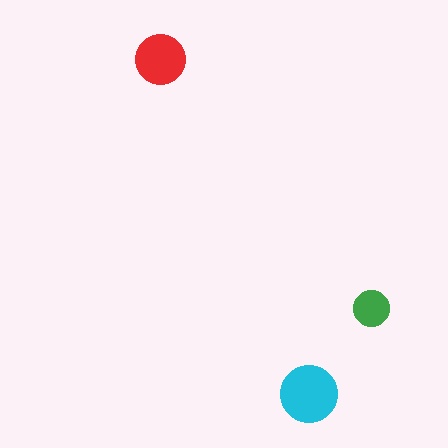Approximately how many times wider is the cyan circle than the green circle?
About 1.5 times wider.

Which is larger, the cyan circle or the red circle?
The cyan one.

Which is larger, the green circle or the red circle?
The red one.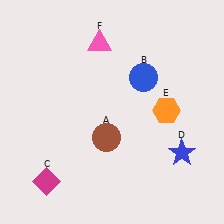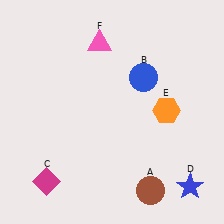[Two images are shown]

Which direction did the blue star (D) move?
The blue star (D) moved down.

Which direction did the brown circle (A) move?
The brown circle (A) moved down.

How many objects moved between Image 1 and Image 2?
2 objects moved between the two images.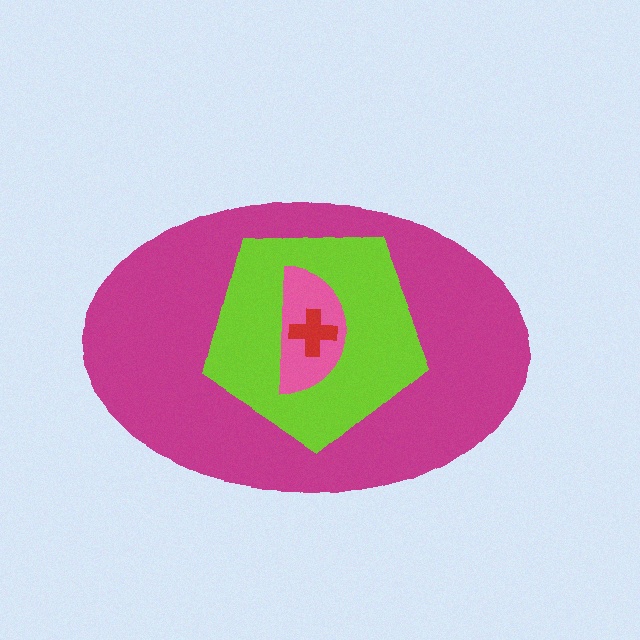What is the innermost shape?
The red cross.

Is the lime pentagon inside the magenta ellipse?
Yes.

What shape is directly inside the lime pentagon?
The pink semicircle.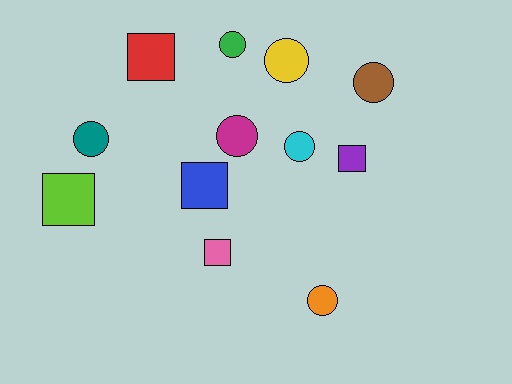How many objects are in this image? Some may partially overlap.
There are 12 objects.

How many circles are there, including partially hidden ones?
There are 7 circles.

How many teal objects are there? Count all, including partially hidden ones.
There is 1 teal object.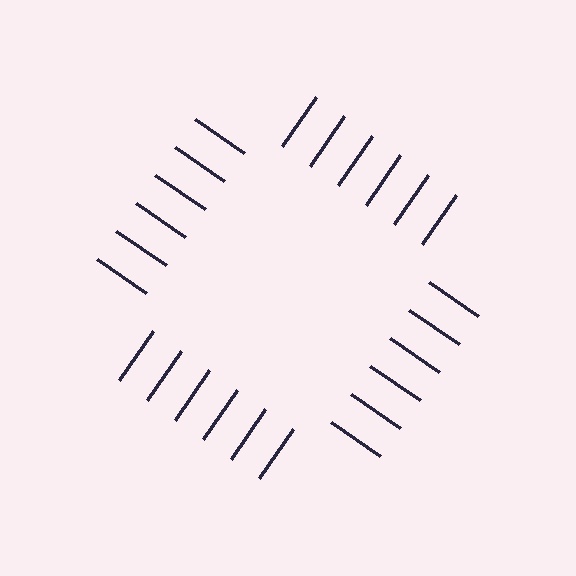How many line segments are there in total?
24 — 6 along each of the 4 edges.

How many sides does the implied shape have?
4 sides — the line-ends trace a square.